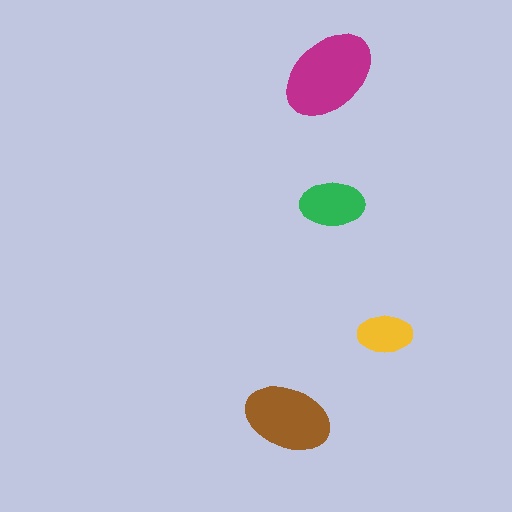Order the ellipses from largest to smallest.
the magenta one, the brown one, the green one, the yellow one.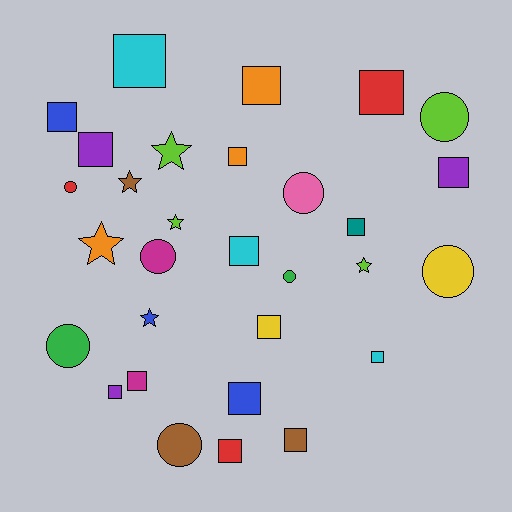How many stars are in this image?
There are 6 stars.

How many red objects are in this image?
There are 3 red objects.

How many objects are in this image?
There are 30 objects.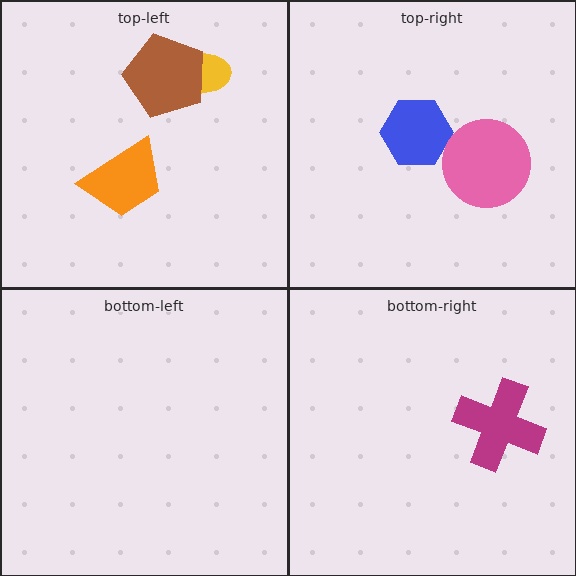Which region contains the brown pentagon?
The top-left region.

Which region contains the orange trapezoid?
The top-left region.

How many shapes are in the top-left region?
3.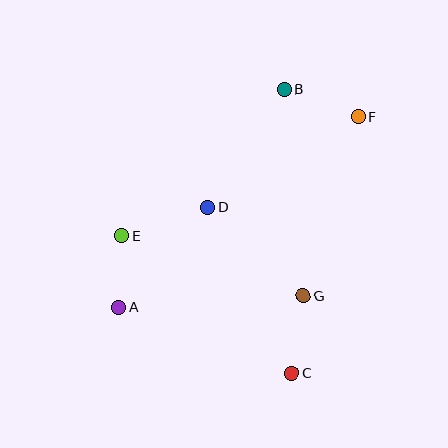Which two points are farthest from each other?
Points A and F are farthest from each other.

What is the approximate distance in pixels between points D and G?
The distance between D and G is approximately 131 pixels.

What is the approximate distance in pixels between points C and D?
The distance between C and D is approximately 186 pixels.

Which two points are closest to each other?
Points A and E are closest to each other.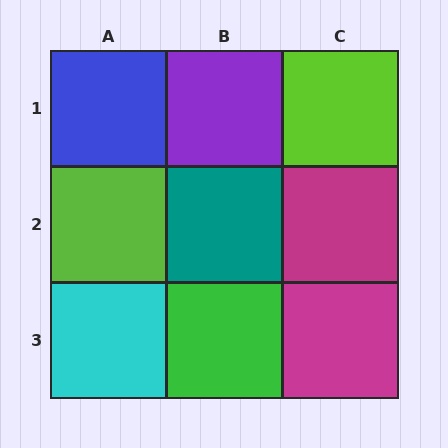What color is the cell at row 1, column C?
Lime.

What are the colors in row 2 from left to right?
Lime, teal, magenta.